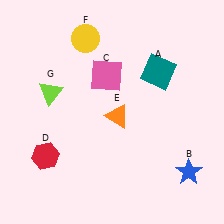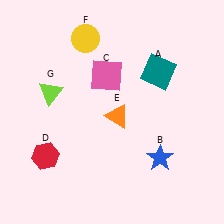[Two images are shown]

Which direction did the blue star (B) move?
The blue star (B) moved left.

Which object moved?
The blue star (B) moved left.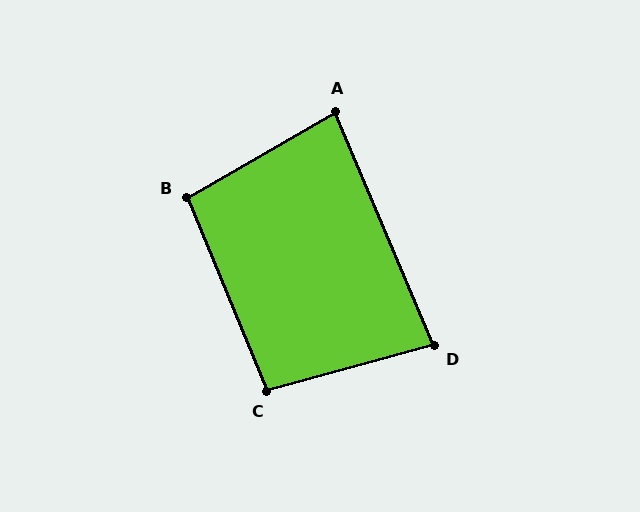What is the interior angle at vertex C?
Approximately 97 degrees (obtuse).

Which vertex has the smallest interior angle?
D, at approximately 82 degrees.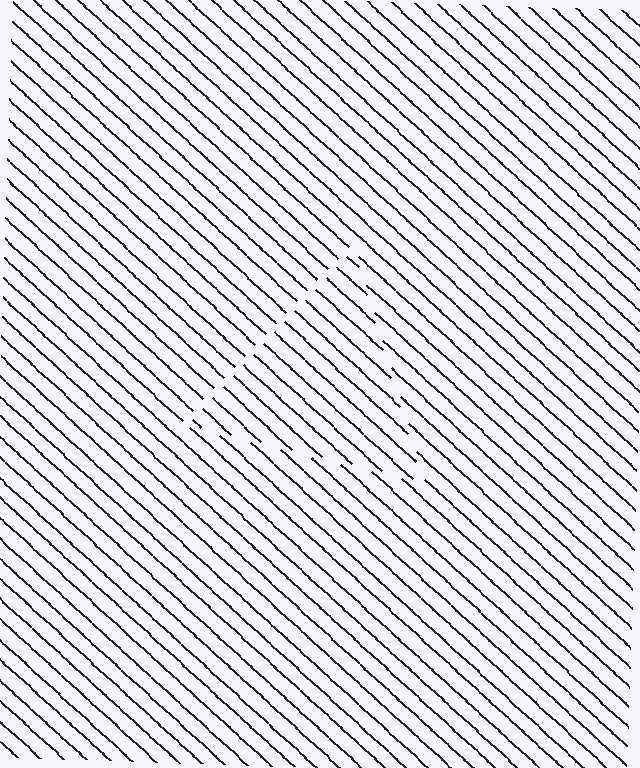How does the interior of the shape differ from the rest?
The interior of the shape contains the same grating, shifted by half a period — the contour is defined by the phase discontinuity where line-ends from the inner and outer gratings abut.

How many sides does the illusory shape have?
3 sides — the line-ends trace a triangle.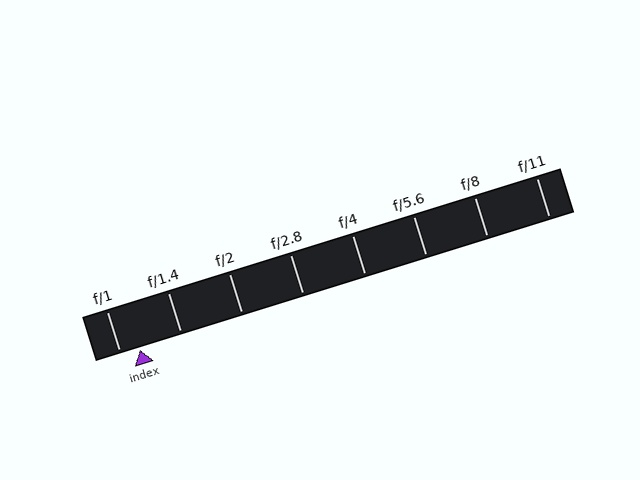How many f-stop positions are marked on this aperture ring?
There are 8 f-stop positions marked.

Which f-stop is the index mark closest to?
The index mark is closest to f/1.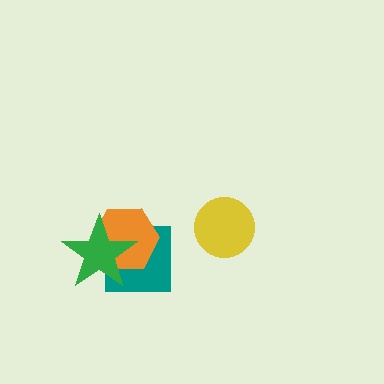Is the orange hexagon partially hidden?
Yes, it is partially covered by another shape.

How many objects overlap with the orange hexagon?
2 objects overlap with the orange hexagon.